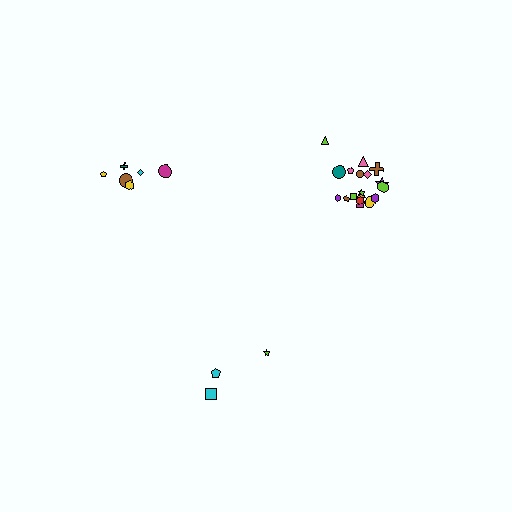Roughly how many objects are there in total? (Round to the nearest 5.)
Roughly 25 objects in total.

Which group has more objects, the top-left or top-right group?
The top-right group.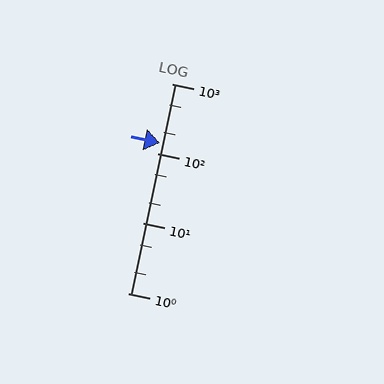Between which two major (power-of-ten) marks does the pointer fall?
The pointer is between 100 and 1000.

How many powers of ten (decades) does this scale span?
The scale spans 3 decades, from 1 to 1000.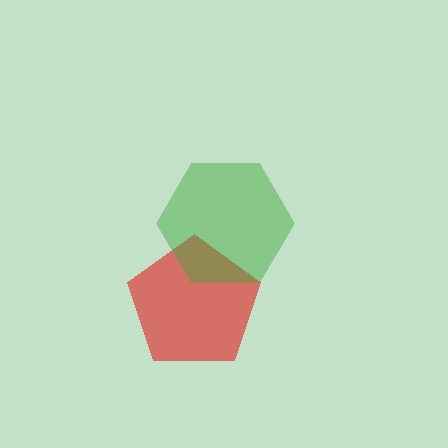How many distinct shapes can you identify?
There are 2 distinct shapes: a red pentagon, a green hexagon.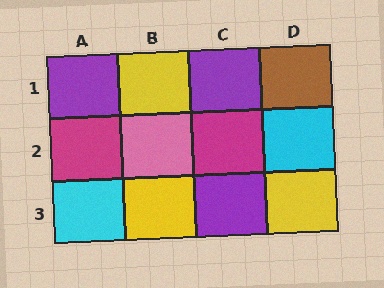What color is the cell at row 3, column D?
Yellow.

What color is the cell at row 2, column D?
Cyan.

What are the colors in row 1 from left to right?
Purple, yellow, purple, brown.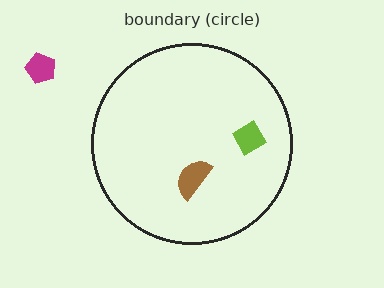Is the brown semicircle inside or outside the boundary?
Inside.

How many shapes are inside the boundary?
2 inside, 1 outside.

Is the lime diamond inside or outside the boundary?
Inside.